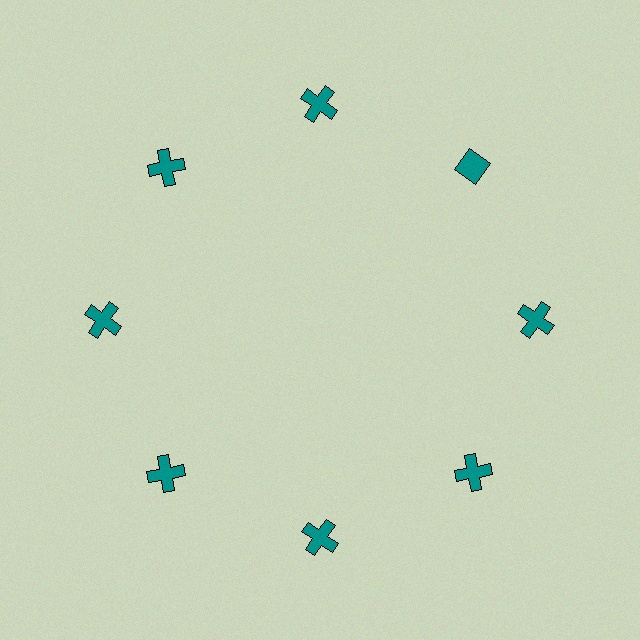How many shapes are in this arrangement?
There are 8 shapes arranged in a ring pattern.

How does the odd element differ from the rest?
It has a different shape: diamond instead of cross.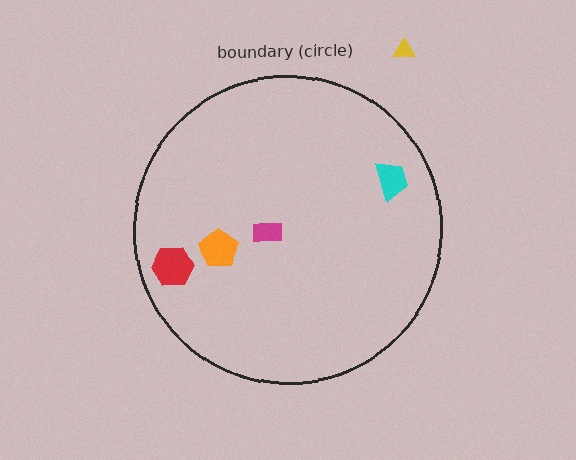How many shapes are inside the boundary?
4 inside, 1 outside.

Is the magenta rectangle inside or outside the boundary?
Inside.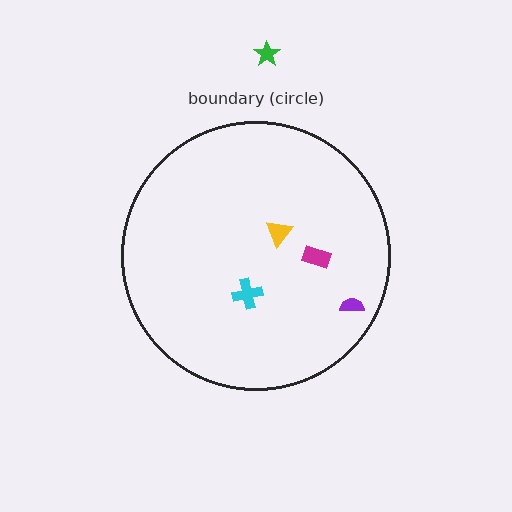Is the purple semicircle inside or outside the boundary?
Inside.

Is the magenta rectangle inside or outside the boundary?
Inside.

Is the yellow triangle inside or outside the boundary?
Inside.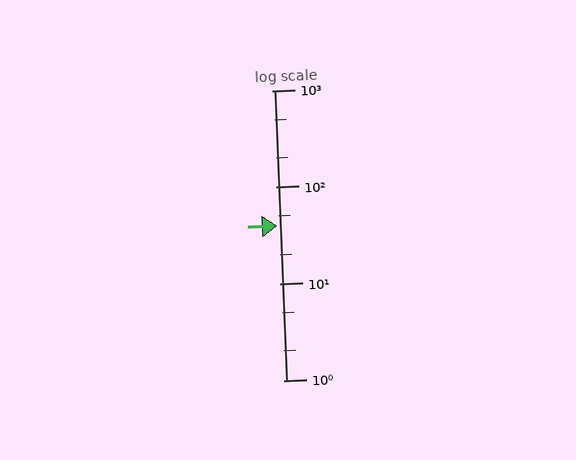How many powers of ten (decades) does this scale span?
The scale spans 3 decades, from 1 to 1000.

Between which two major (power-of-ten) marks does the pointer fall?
The pointer is between 10 and 100.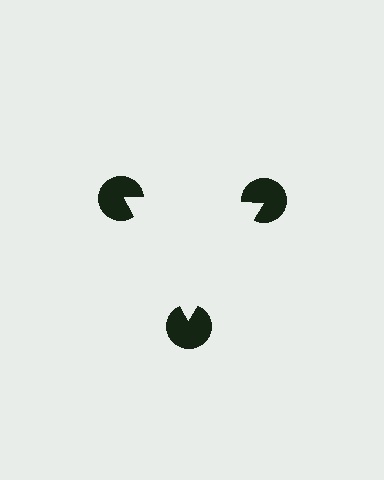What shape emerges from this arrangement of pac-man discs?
An illusory triangle — its edges are inferred from the aligned wedge cuts in the pac-man discs, not physically drawn.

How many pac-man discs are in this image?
There are 3 — one at each vertex of the illusory triangle.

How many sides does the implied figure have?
3 sides.